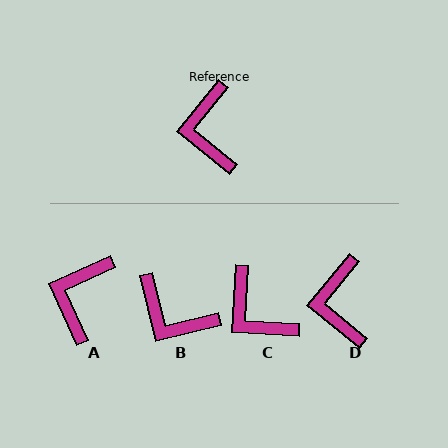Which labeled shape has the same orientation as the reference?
D.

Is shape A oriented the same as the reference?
No, it is off by about 27 degrees.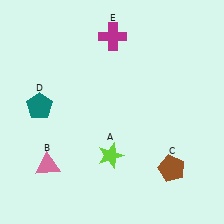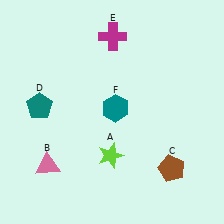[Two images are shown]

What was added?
A teal hexagon (F) was added in Image 2.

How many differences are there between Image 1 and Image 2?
There is 1 difference between the two images.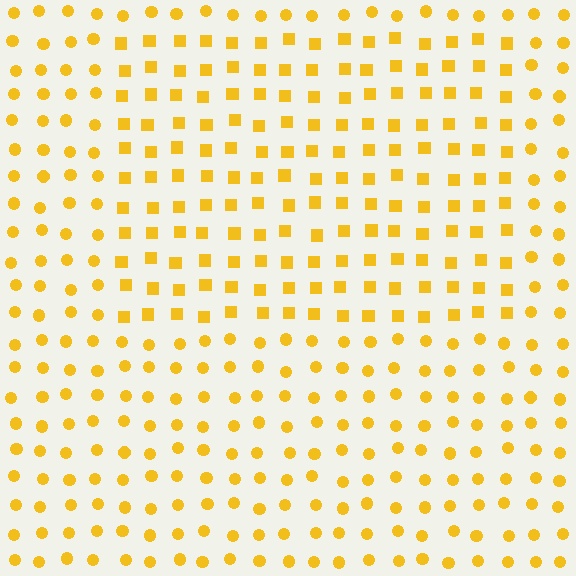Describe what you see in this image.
The image is filled with small yellow elements arranged in a uniform grid. A rectangle-shaped region contains squares, while the surrounding area contains circles. The boundary is defined purely by the change in element shape.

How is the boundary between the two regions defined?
The boundary is defined by a change in element shape: squares inside vs. circles outside. All elements share the same color and spacing.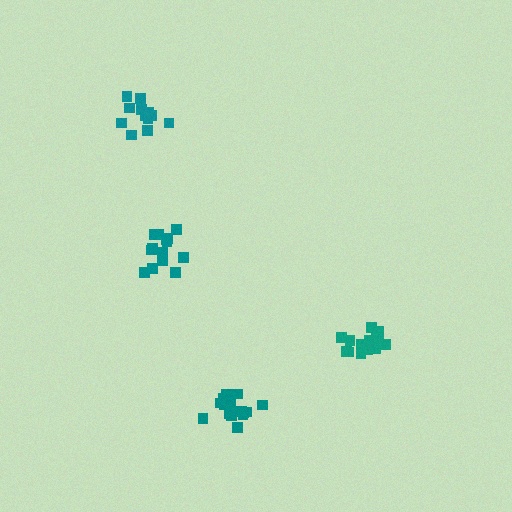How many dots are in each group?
Group 1: 19 dots, Group 2: 17 dots, Group 3: 14 dots, Group 4: 15 dots (65 total).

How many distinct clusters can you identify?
There are 4 distinct clusters.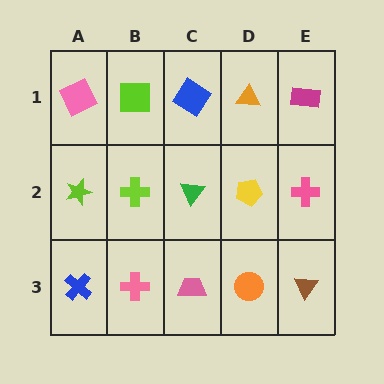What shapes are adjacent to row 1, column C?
A green triangle (row 2, column C), a lime square (row 1, column B), an orange triangle (row 1, column D).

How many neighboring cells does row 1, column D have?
3.